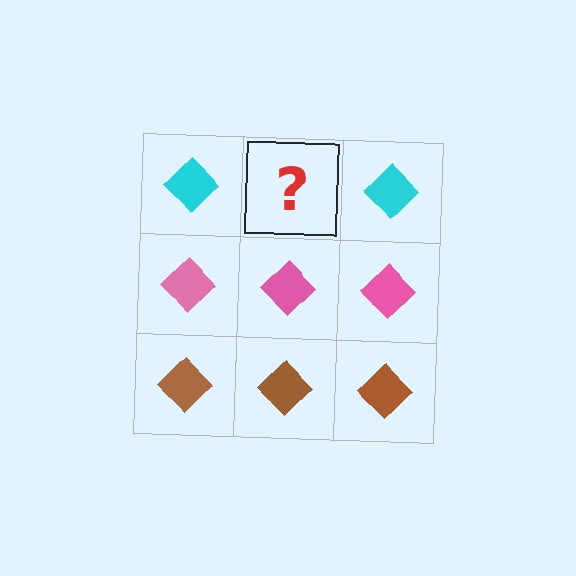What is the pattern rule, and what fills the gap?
The rule is that each row has a consistent color. The gap should be filled with a cyan diamond.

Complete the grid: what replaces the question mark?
The question mark should be replaced with a cyan diamond.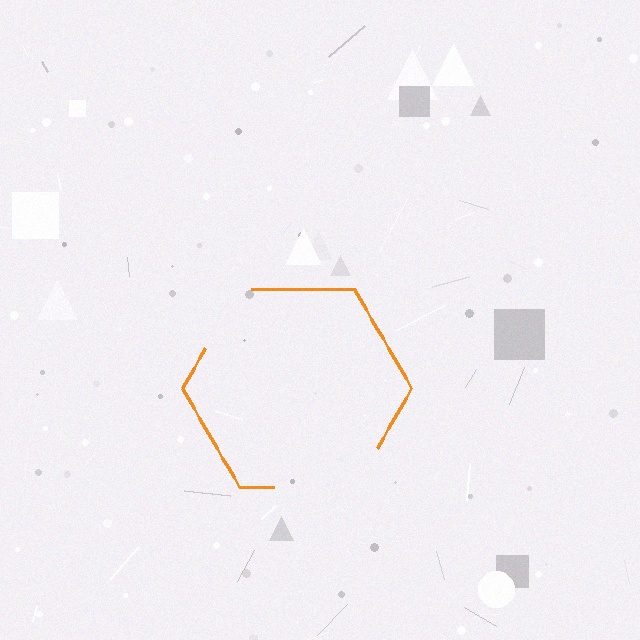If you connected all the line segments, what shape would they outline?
They would outline a hexagon.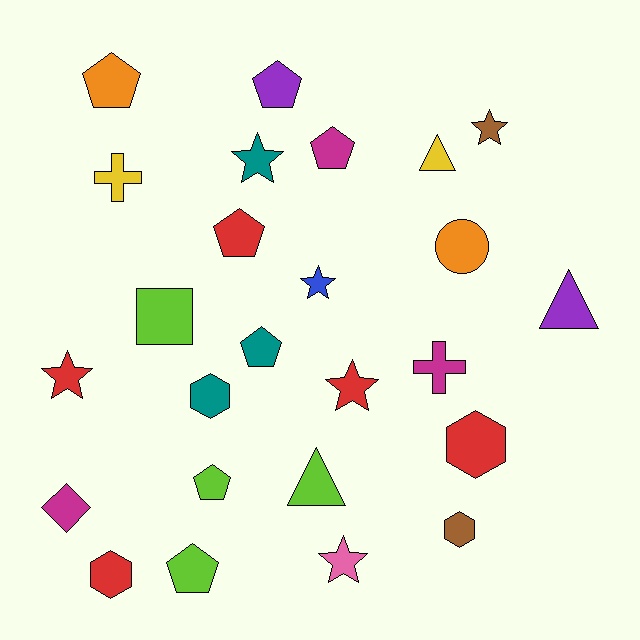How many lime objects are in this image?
There are 4 lime objects.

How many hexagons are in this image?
There are 4 hexagons.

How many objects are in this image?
There are 25 objects.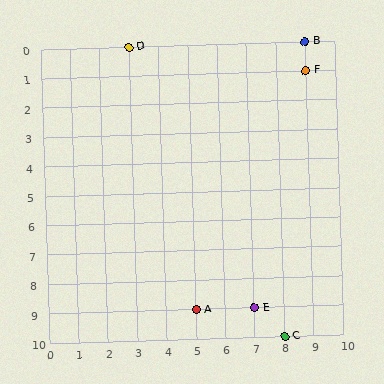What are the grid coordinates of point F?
Point F is at grid coordinates (9, 1).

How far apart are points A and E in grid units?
Points A and E are 2 columns apart.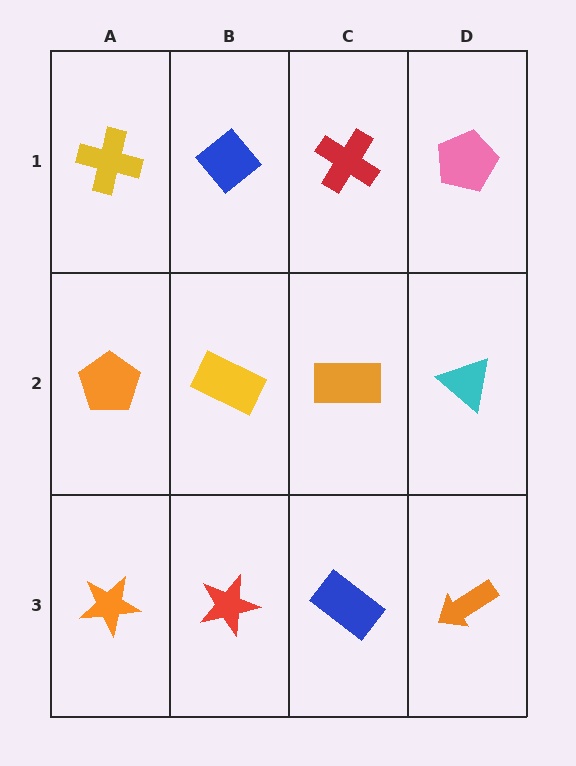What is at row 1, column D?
A pink pentagon.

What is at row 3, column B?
A red star.